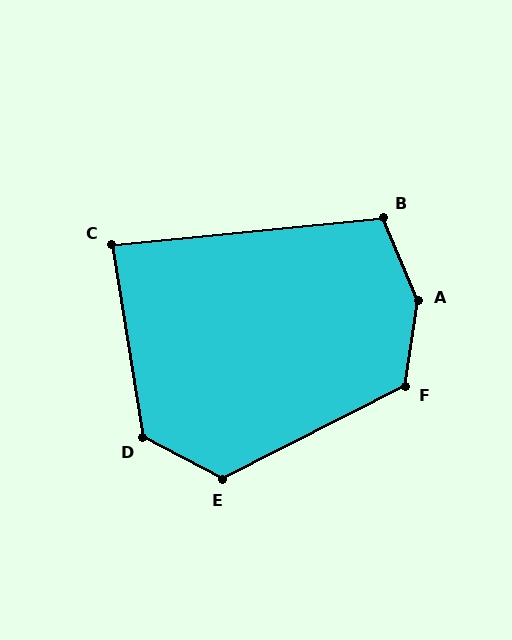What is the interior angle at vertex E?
Approximately 125 degrees (obtuse).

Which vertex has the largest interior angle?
A, at approximately 149 degrees.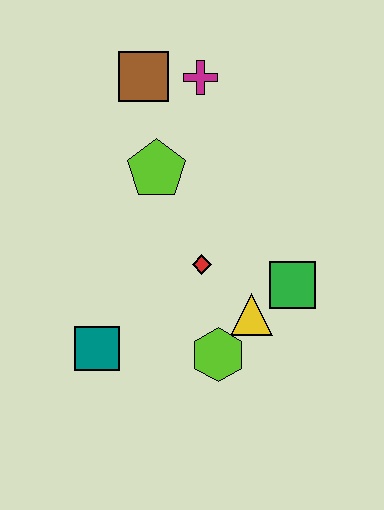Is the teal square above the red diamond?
No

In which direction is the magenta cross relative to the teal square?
The magenta cross is above the teal square.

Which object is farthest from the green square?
The brown square is farthest from the green square.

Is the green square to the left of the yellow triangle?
No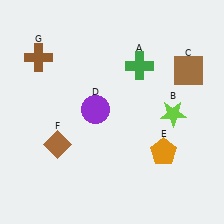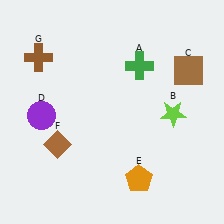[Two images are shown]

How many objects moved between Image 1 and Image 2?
2 objects moved between the two images.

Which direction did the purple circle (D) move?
The purple circle (D) moved left.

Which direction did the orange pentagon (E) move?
The orange pentagon (E) moved down.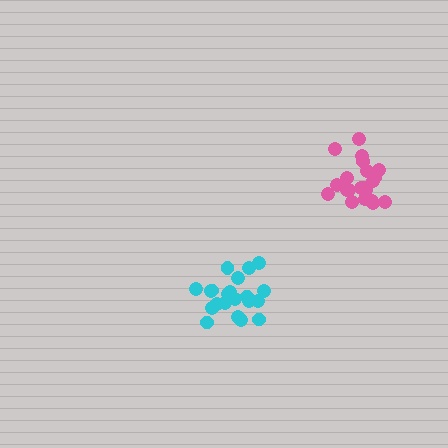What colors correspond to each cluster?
The clusters are colored: cyan, pink.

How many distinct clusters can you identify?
There are 2 distinct clusters.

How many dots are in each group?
Group 1: 21 dots, Group 2: 21 dots (42 total).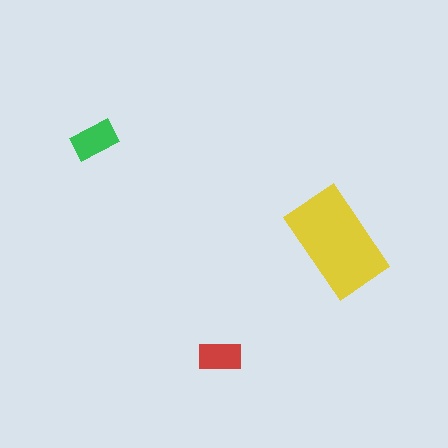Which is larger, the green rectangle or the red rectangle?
The green one.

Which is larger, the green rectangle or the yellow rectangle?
The yellow one.